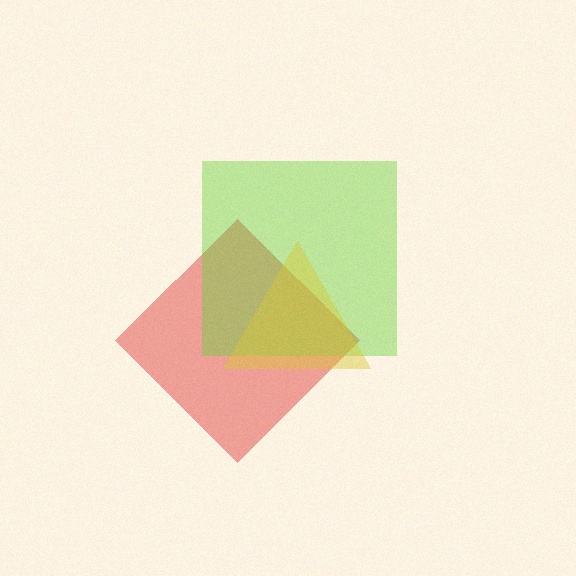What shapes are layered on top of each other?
The layered shapes are: a red diamond, a lime square, a yellow triangle.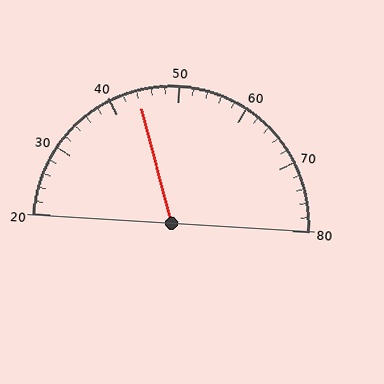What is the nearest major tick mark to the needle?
The nearest major tick mark is 40.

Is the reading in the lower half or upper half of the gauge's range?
The reading is in the lower half of the range (20 to 80).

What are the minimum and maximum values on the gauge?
The gauge ranges from 20 to 80.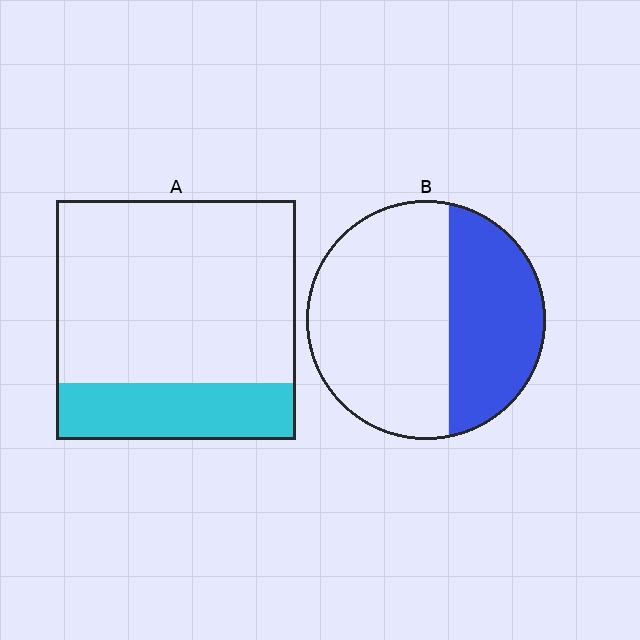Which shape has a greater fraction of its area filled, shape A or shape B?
Shape B.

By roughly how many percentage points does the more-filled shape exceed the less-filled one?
By roughly 15 percentage points (B over A).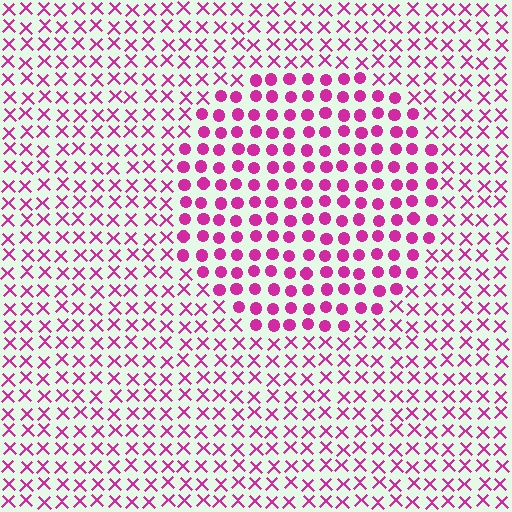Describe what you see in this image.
The image is filled with small magenta elements arranged in a uniform grid. A circle-shaped region contains circles, while the surrounding area contains X marks. The boundary is defined purely by the change in element shape.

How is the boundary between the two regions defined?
The boundary is defined by a change in element shape: circles inside vs. X marks outside. All elements share the same color and spacing.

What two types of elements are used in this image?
The image uses circles inside the circle region and X marks outside it.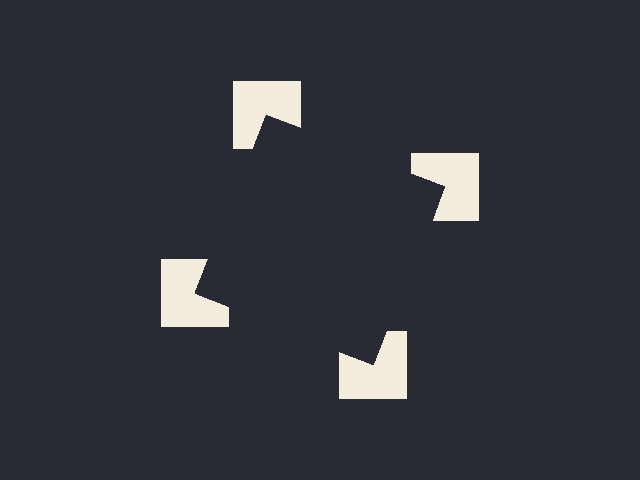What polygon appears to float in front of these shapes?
An illusory square — its edges are inferred from the aligned wedge cuts in the notched squares, not physically drawn.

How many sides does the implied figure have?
4 sides.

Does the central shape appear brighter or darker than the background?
It typically appears slightly darker than the background, even though no actual brightness change is drawn.